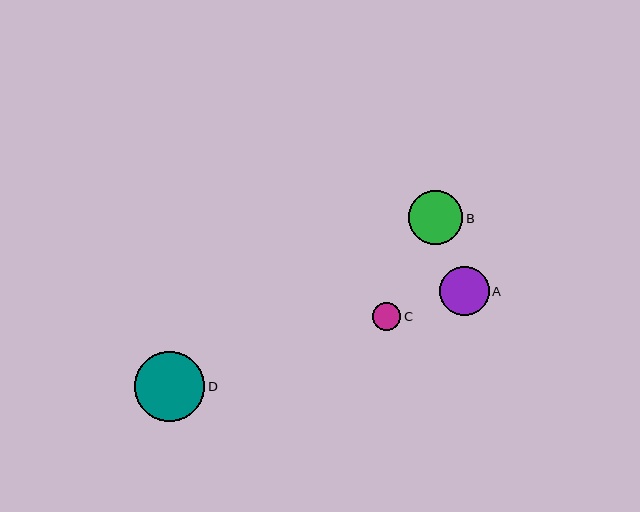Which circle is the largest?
Circle D is the largest with a size of approximately 70 pixels.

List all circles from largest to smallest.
From largest to smallest: D, B, A, C.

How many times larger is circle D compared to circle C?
Circle D is approximately 2.5 times the size of circle C.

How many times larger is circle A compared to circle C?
Circle A is approximately 1.8 times the size of circle C.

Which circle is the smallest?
Circle C is the smallest with a size of approximately 28 pixels.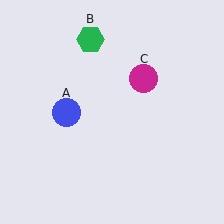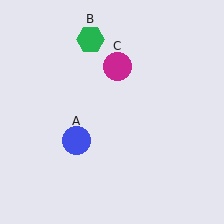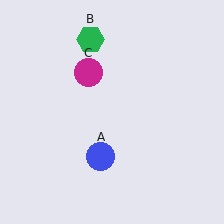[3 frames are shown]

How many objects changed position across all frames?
2 objects changed position: blue circle (object A), magenta circle (object C).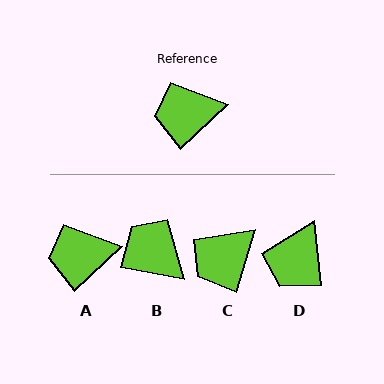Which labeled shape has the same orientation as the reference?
A.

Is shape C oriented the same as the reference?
No, it is off by about 29 degrees.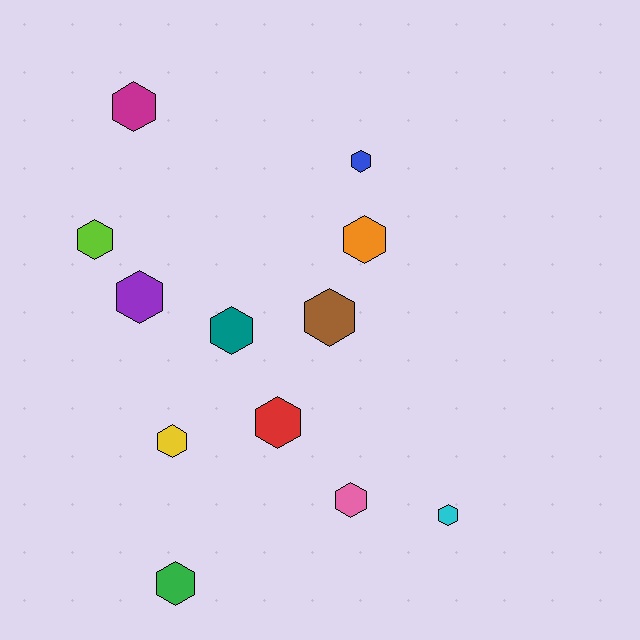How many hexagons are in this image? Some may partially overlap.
There are 12 hexagons.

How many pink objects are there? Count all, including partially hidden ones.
There is 1 pink object.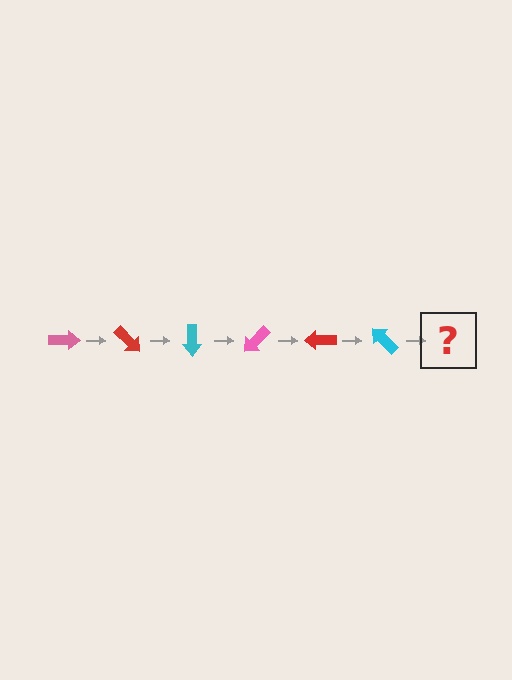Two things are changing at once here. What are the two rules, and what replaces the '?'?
The two rules are that it rotates 45 degrees each step and the color cycles through pink, red, and cyan. The '?' should be a pink arrow, rotated 270 degrees from the start.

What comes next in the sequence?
The next element should be a pink arrow, rotated 270 degrees from the start.